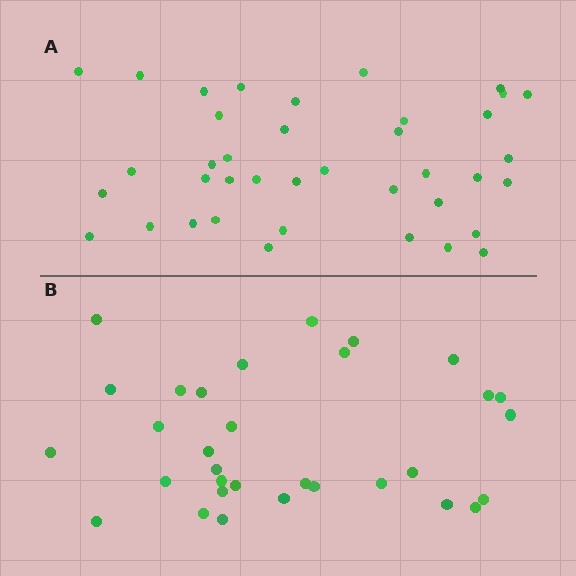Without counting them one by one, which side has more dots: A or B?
Region A (the top region) has more dots.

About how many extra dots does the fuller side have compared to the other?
Region A has roughly 8 or so more dots than region B.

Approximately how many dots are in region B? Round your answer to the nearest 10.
About 30 dots. (The exact count is 32, which rounds to 30.)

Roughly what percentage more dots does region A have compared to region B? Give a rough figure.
About 20% more.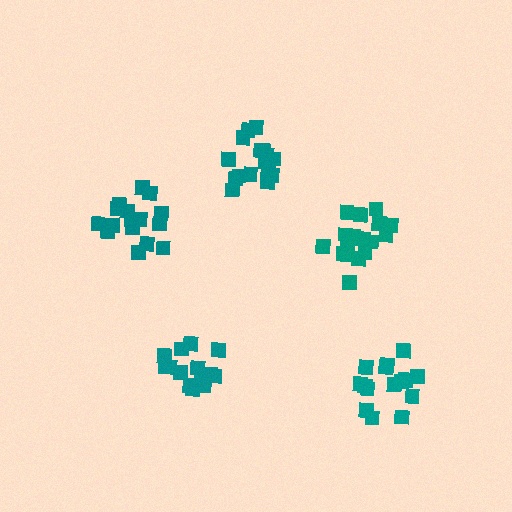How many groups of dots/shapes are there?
There are 5 groups.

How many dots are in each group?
Group 1: 18 dots, Group 2: 17 dots, Group 3: 15 dots, Group 4: 14 dots, Group 5: 16 dots (80 total).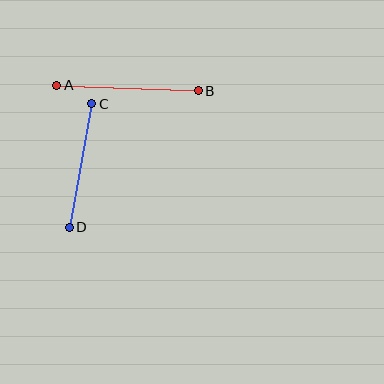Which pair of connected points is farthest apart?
Points A and B are farthest apart.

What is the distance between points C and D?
The distance is approximately 126 pixels.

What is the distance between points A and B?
The distance is approximately 142 pixels.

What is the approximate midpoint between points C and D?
The midpoint is at approximately (81, 166) pixels.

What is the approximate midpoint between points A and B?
The midpoint is at approximately (128, 88) pixels.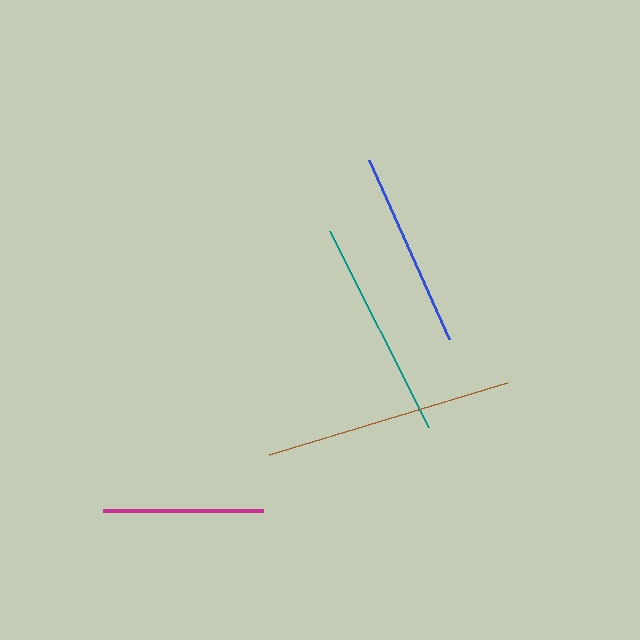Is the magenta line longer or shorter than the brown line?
The brown line is longer than the magenta line.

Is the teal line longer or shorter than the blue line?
The teal line is longer than the blue line.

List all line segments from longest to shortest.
From longest to shortest: brown, teal, blue, magenta.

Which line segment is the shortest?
The magenta line is the shortest at approximately 160 pixels.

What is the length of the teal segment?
The teal segment is approximately 219 pixels long.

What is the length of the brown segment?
The brown segment is approximately 249 pixels long.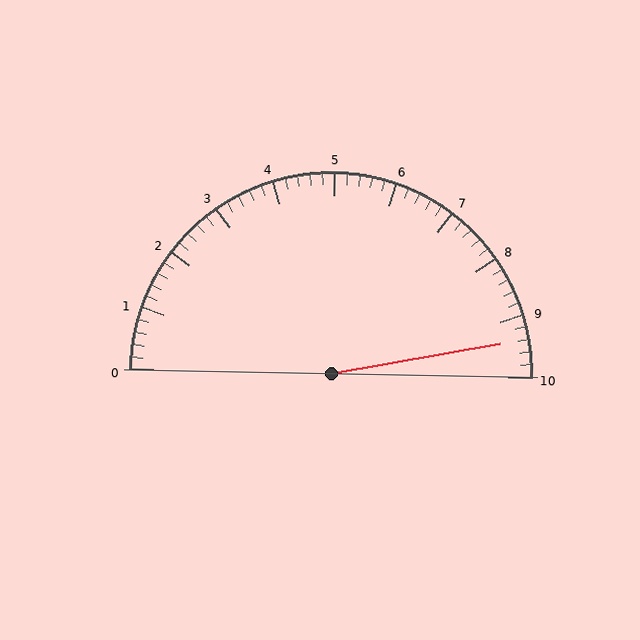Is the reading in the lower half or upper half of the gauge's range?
The reading is in the upper half of the range (0 to 10).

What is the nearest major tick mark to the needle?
The nearest major tick mark is 9.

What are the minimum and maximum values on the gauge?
The gauge ranges from 0 to 10.